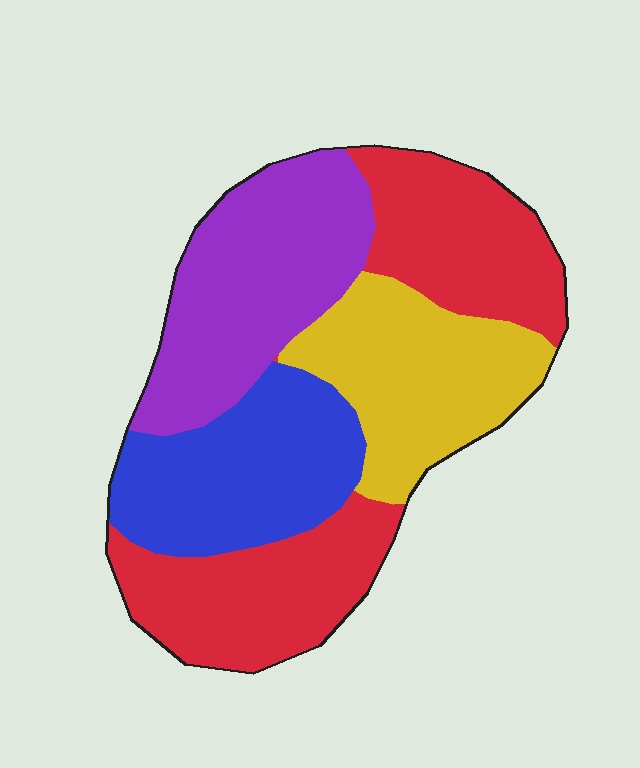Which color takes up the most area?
Red, at roughly 35%.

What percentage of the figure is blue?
Blue covers about 20% of the figure.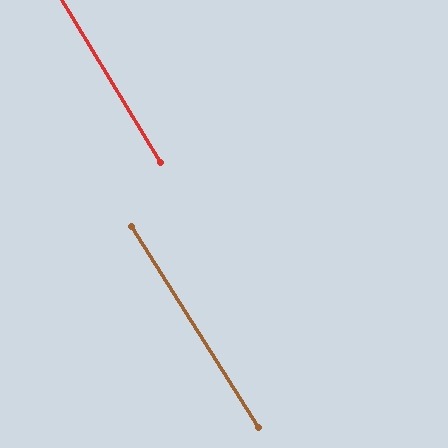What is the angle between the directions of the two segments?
Approximately 1 degree.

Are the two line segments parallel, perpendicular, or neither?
Parallel — their directions differ by only 1.2°.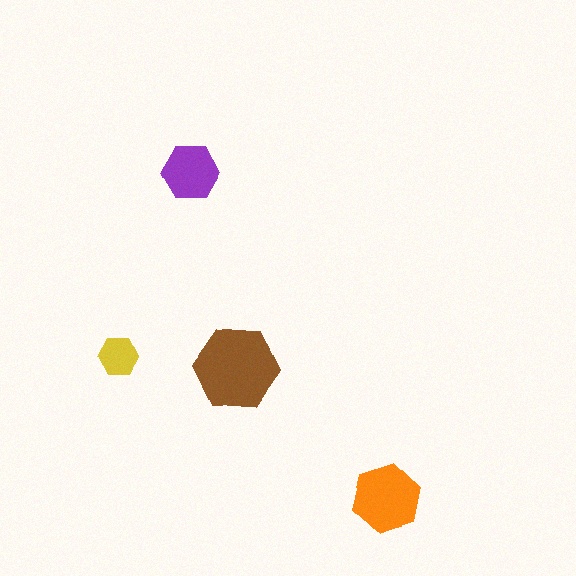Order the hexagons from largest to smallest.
the brown one, the orange one, the purple one, the yellow one.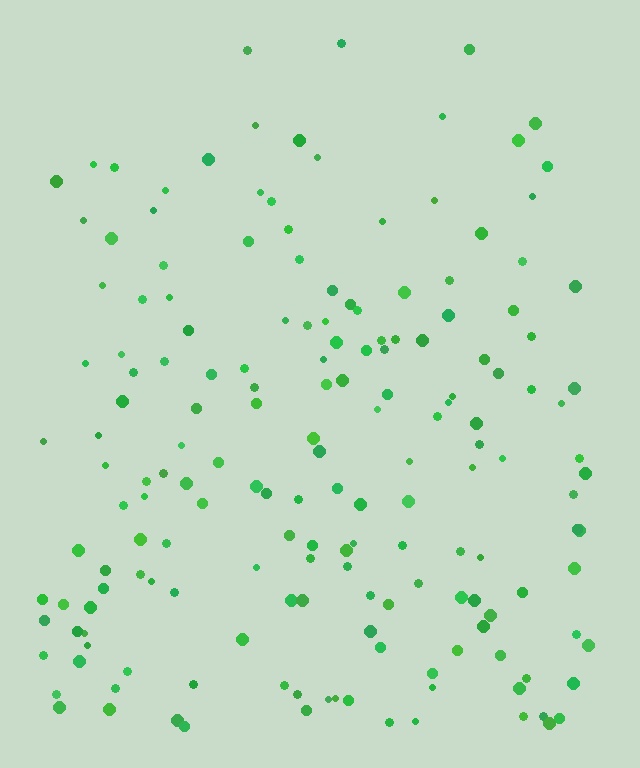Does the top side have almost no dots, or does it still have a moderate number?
Still a moderate number, just noticeably fewer than the bottom.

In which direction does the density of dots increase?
From top to bottom, with the bottom side densest.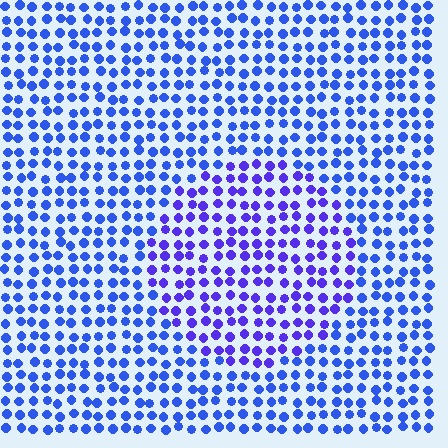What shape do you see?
I see a circle.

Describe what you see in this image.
The image is filled with small blue elements in a uniform arrangement. A circle-shaped region is visible where the elements are tinted to a slightly different hue, forming a subtle color boundary.